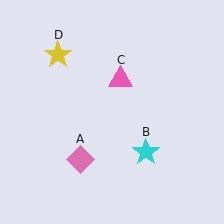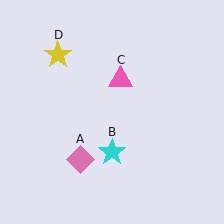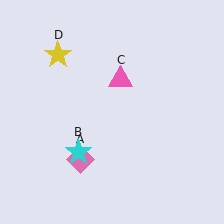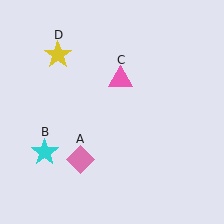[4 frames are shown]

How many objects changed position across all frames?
1 object changed position: cyan star (object B).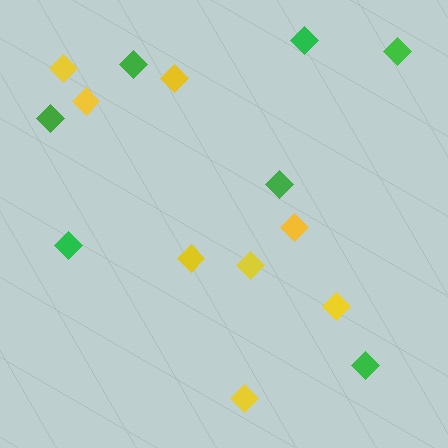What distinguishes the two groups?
There are 2 groups: one group of yellow diamonds (8) and one group of green diamonds (7).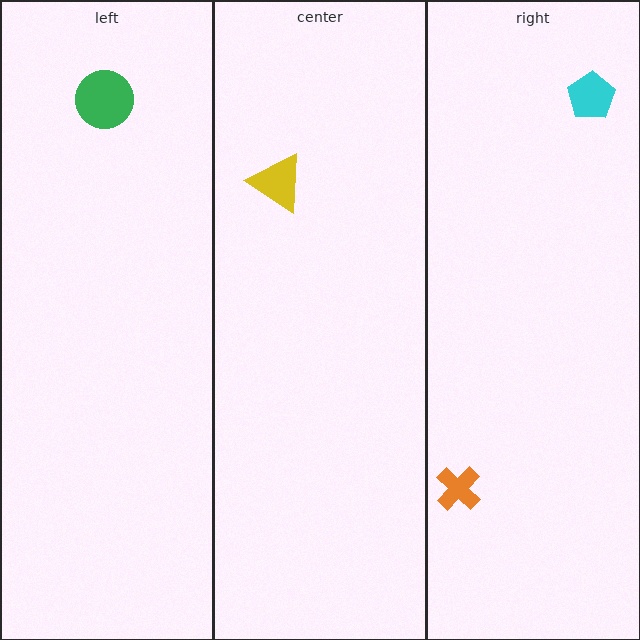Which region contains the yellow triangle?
The center region.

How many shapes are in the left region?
1.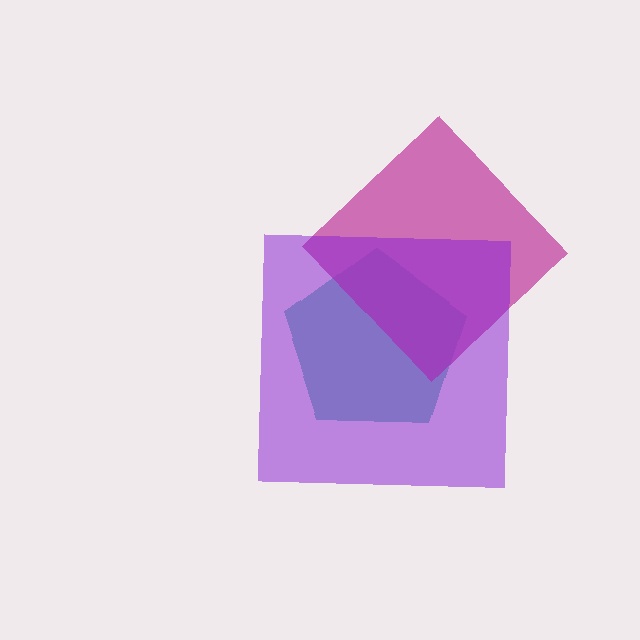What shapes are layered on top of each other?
The layered shapes are: a teal pentagon, a magenta diamond, a purple square.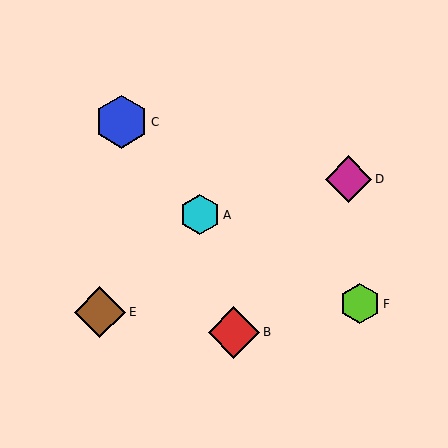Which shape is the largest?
The blue hexagon (labeled C) is the largest.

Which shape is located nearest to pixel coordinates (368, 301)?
The lime hexagon (labeled F) at (360, 304) is nearest to that location.